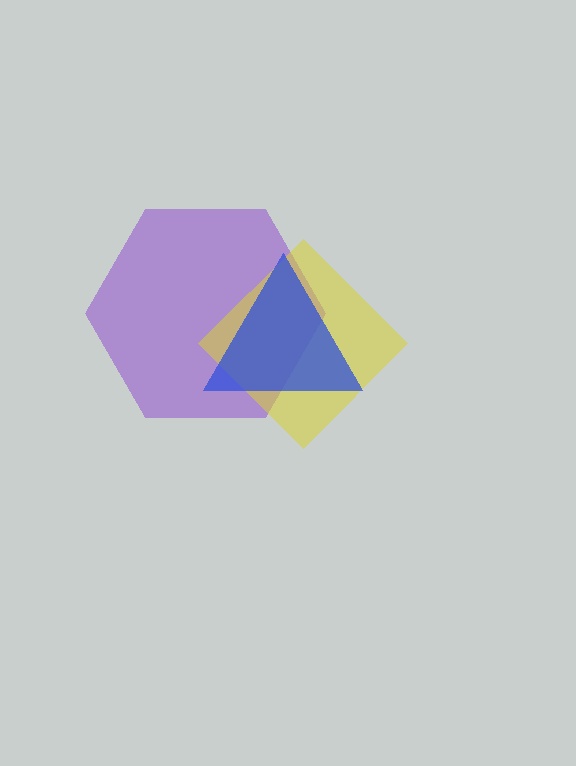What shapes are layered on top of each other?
The layered shapes are: a purple hexagon, a yellow diamond, a blue triangle.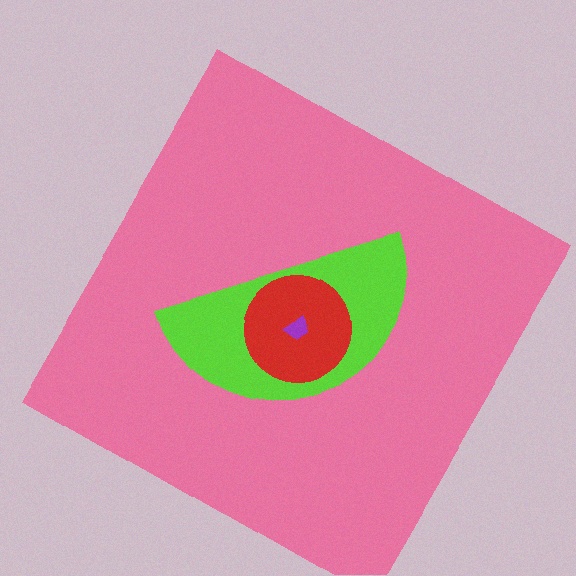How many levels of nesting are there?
4.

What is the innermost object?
The purple trapezoid.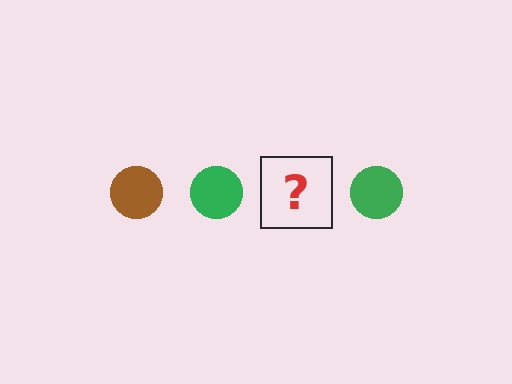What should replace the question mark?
The question mark should be replaced with a brown circle.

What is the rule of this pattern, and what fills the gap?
The rule is that the pattern cycles through brown, green circles. The gap should be filled with a brown circle.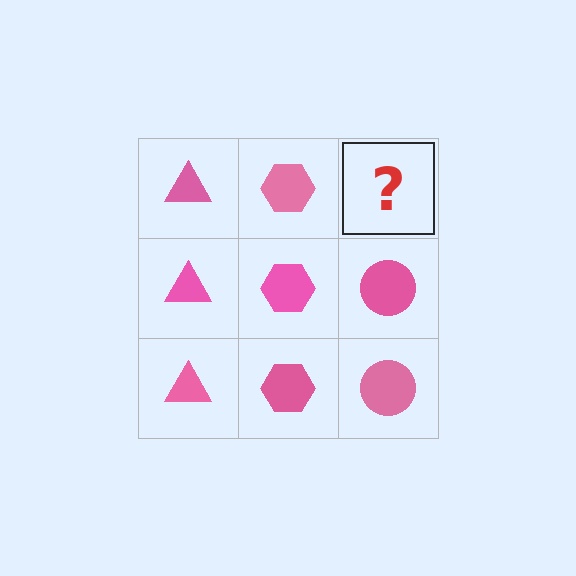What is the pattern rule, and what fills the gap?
The rule is that each column has a consistent shape. The gap should be filled with a pink circle.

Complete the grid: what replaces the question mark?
The question mark should be replaced with a pink circle.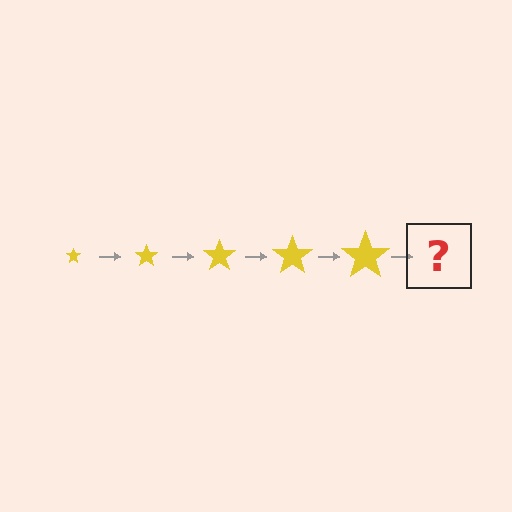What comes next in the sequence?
The next element should be a yellow star, larger than the previous one.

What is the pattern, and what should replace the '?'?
The pattern is that the star gets progressively larger each step. The '?' should be a yellow star, larger than the previous one.